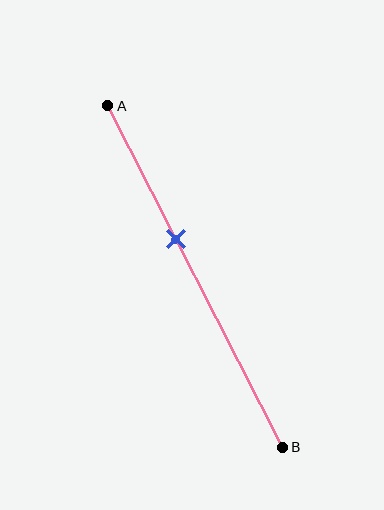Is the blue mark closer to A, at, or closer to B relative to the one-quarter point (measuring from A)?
The blue mark is closer to point B than the one-quarter point of segment AB.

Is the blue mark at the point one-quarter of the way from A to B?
No, the mark is at about 40% from A, not at the 25% one-quarter point.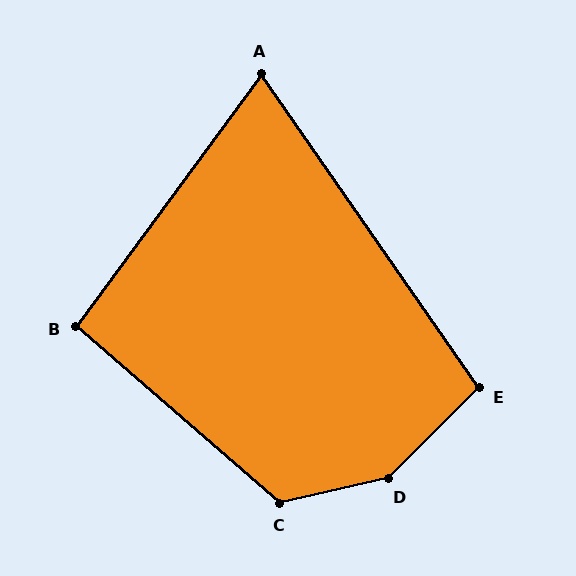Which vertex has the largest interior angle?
D, at approximately 148 degrees.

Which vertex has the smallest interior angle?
A, at approximately 71 degrees.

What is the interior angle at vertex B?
Approximately 95 degrees (approximately right).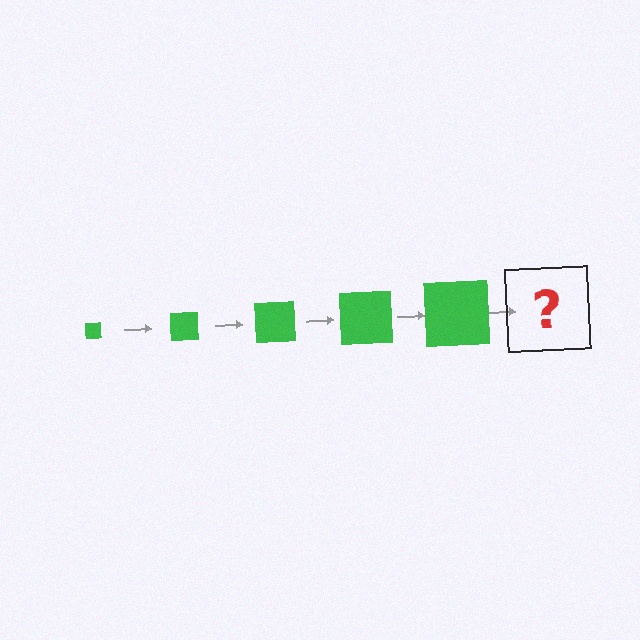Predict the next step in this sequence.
The next step is a green square, larger than the previous one.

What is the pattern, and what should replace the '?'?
The pattern is that the square gets progressively larger each step. The '?' should be a green square, larger than the previous one.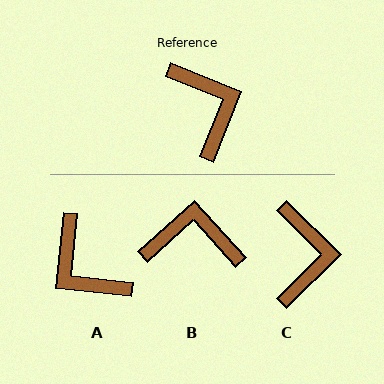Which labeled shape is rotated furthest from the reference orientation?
A, about 164 degrees away.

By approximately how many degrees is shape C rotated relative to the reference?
Approximately 23 degrees clockwise.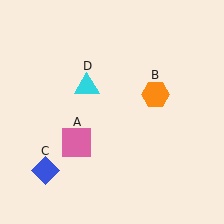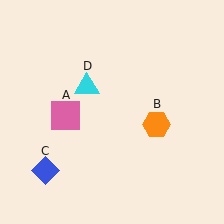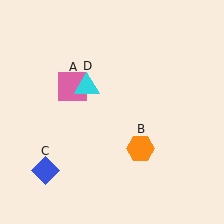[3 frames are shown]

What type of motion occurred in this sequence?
The pink square (object A), orange hexagon (object B) rotated clockwise around the center of the scene.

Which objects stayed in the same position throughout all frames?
Blue diamond (object C) and cyan triangle (object D) remained stationary.